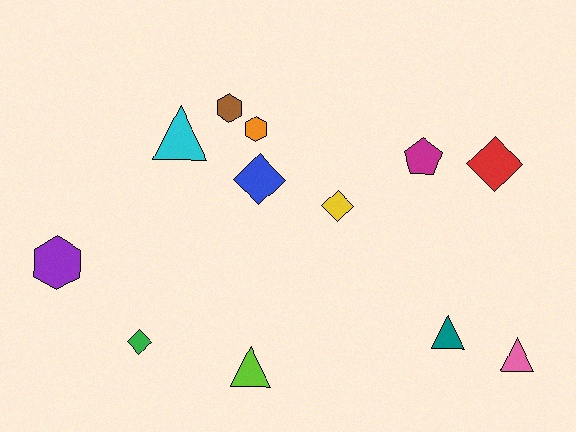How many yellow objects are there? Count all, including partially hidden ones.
There is 1 yellow object.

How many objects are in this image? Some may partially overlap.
There are 12 objects.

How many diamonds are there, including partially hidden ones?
There are 4 diamonds.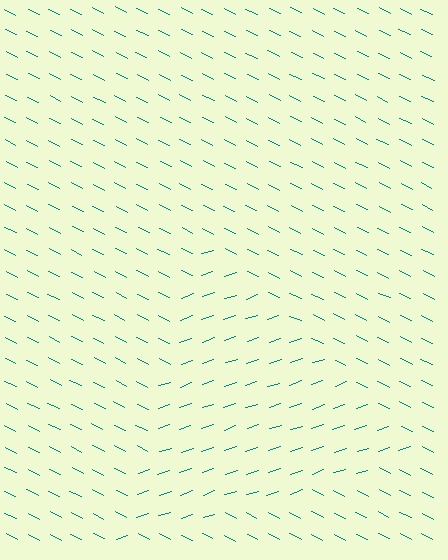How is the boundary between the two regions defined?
The boundary is defined purely by a change in line orientation (approximately 45 degrees difference). All lines are the same color and thickness.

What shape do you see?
I see a triangle.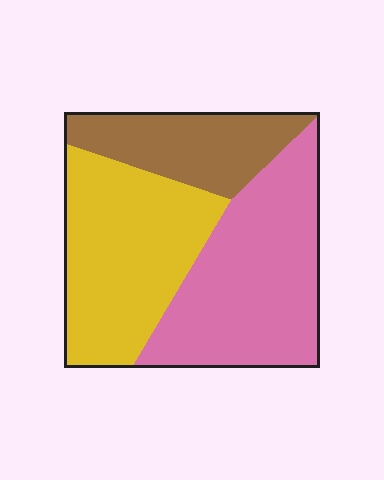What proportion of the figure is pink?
Pink takes up between a quarter and a half of the figure.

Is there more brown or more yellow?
Yellow.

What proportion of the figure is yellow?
Yellow covers about 35% of the figure.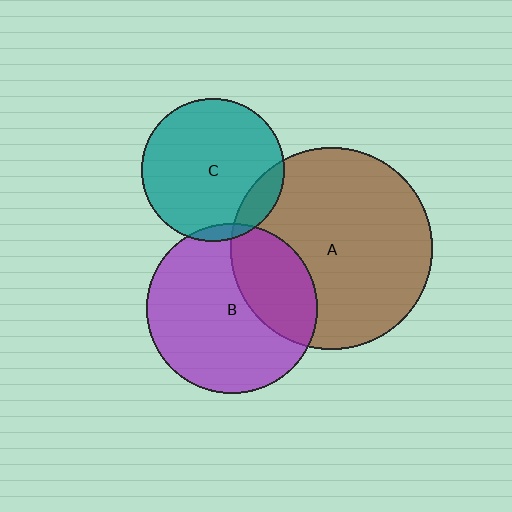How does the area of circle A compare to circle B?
Approximately 1.4 times.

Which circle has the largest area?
Circle A (brown).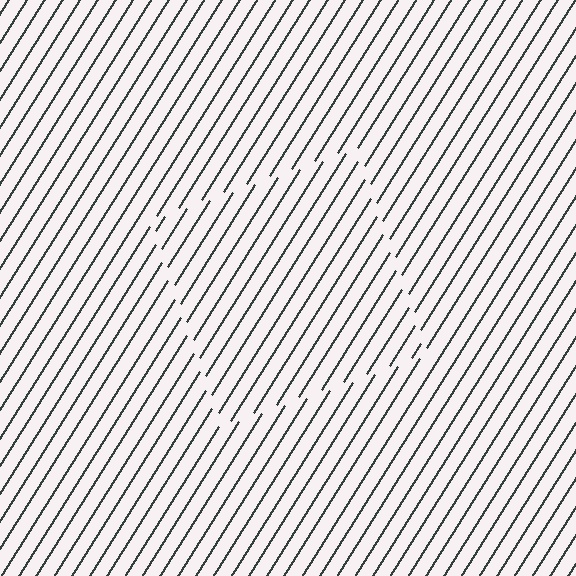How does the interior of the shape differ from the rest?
The interior of the shape contains the same grating, shifted by half a period — the contour is defined by the phase discontinuity where line-ends from the inner and outer gratings abut.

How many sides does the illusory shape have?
4 sides — the line-ends trace a square.